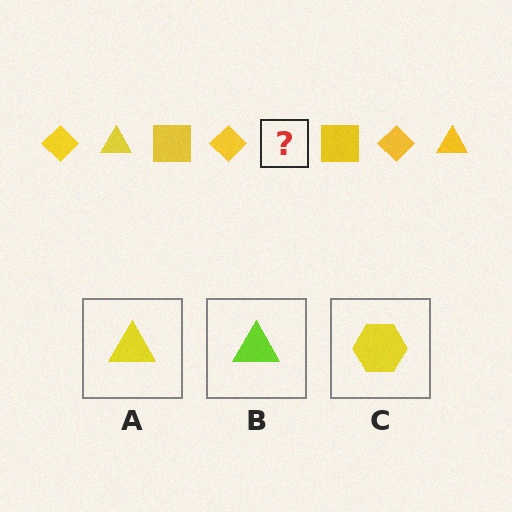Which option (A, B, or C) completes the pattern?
A.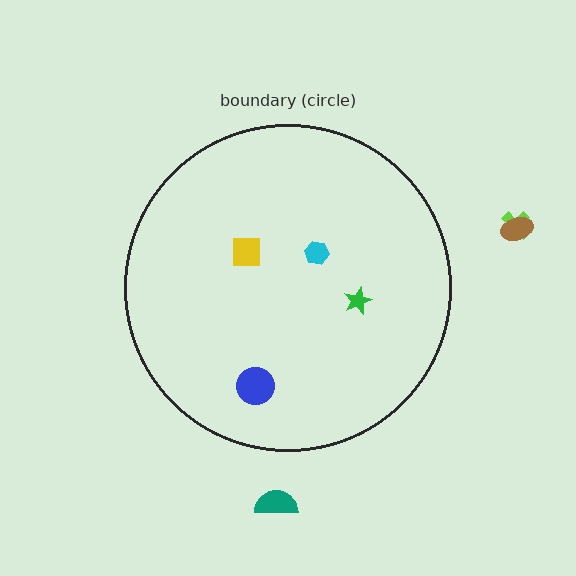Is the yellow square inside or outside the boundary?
Inside.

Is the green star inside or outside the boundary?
Inside.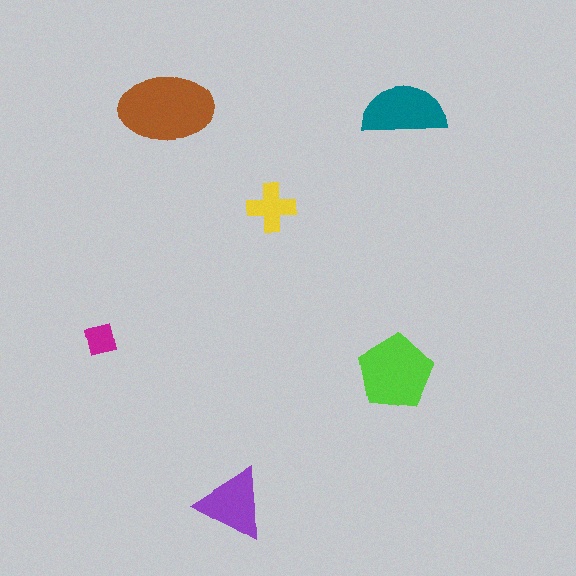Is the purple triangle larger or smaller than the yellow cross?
Larger.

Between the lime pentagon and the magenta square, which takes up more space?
The lime pentagon.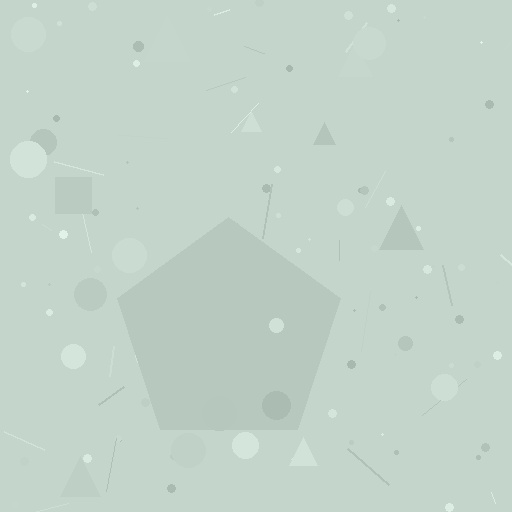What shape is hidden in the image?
A pentagon is hidden in the image.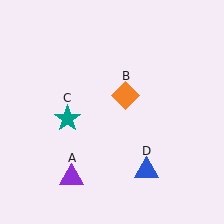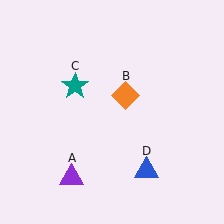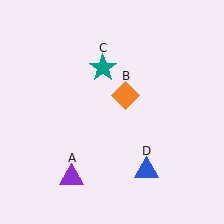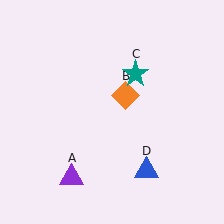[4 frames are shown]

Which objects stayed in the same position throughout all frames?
Purple triangle (object A) and orange diamond (object B) and blue triangle (object D) remained stationary.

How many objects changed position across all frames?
1 object changed position: teal star (object C).